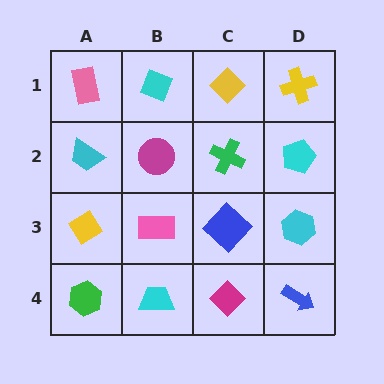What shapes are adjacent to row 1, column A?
A cyan trapezoid (row 2, column A), a cyan diamond (row 1, column B).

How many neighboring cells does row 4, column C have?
3.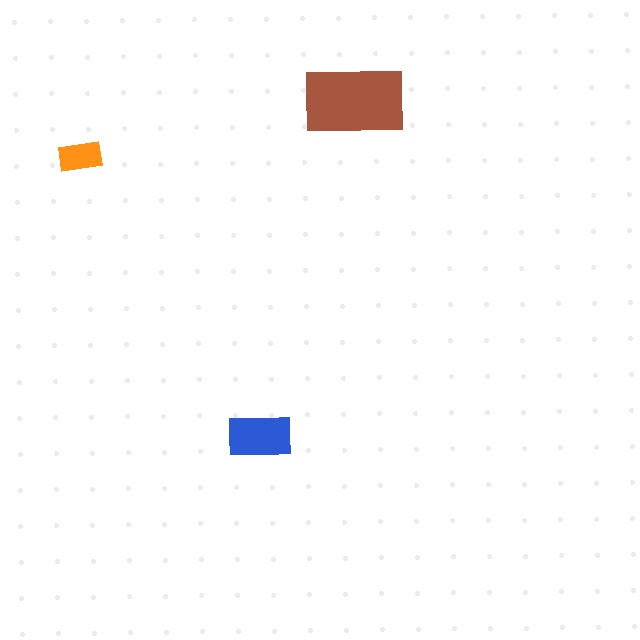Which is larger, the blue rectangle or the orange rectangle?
The blue one.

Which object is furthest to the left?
The orange rectangle is leftmost.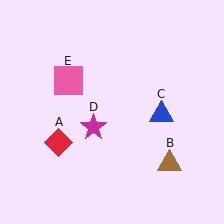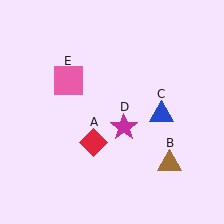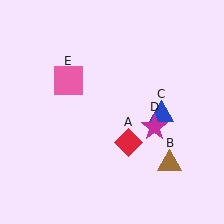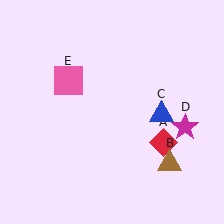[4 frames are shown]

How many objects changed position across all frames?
2 objects changed position: red diamond (object A), magenta star (object D).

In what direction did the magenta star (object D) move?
The magenta star (object D) moved right.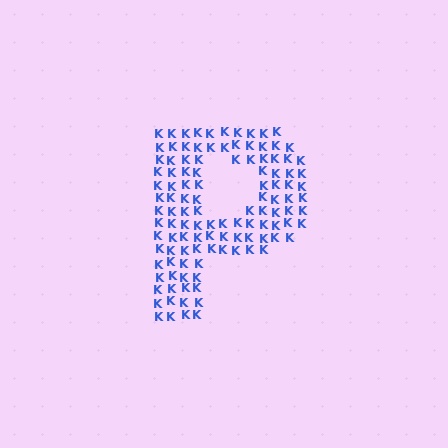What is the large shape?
The large shape is the letter P.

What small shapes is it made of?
It is made of small letter K's.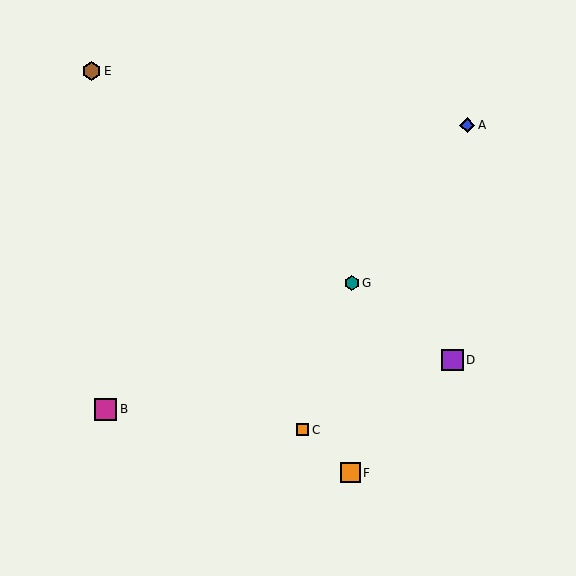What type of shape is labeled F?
Shape F is an orange square.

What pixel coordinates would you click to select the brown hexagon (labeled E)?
Click at (92, 71) to select the brown hexagon E.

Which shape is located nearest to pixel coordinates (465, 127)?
The blue diamond (labeled A) at (467, 125) is nearest to that location.